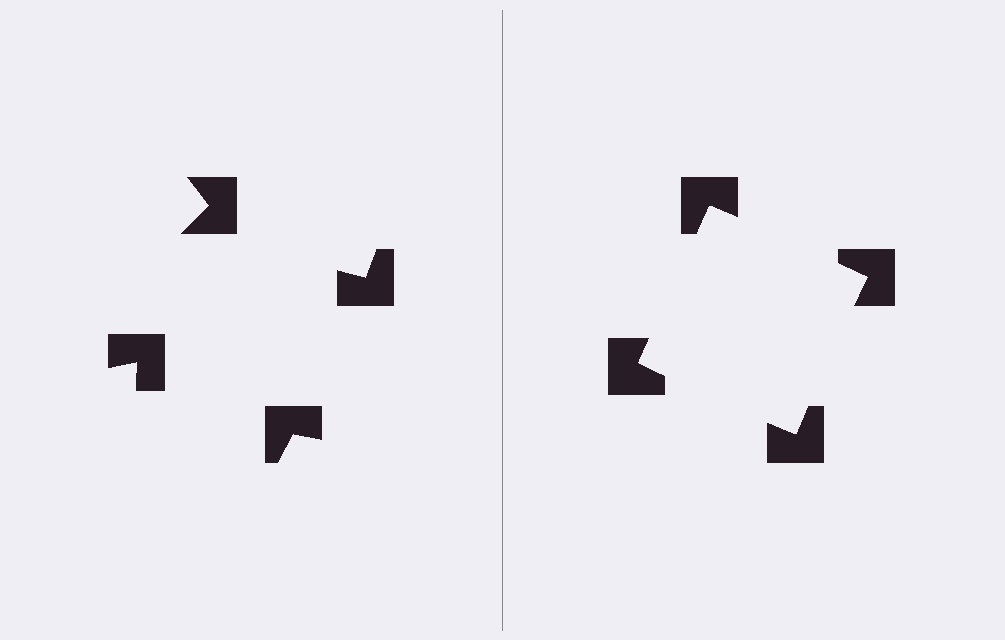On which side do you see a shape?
An illusory square appears on the right side. On the left side the wedge cuts are rotated, so no coherent shape forms.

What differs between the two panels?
The notched squares are positioned identically on both sides; only the wedge orientations differ. On the right they align to a square; on the left they are misaligned.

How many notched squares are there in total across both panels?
8 — 4 on each side.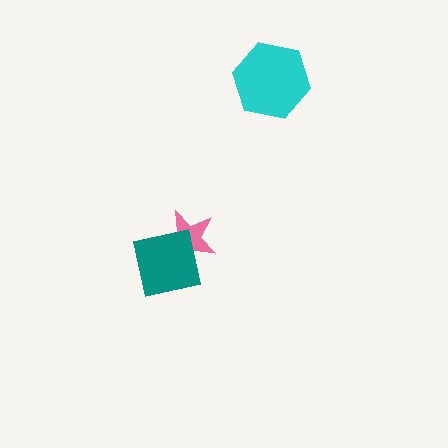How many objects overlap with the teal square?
1 object overlaps with the teal square.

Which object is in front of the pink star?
The teal square is in front of the pink star.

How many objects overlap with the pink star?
1 object overlaps with the pink star.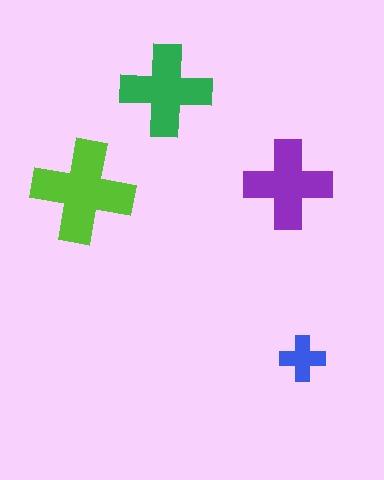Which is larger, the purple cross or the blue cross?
The purple one.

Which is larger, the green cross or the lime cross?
The lime one.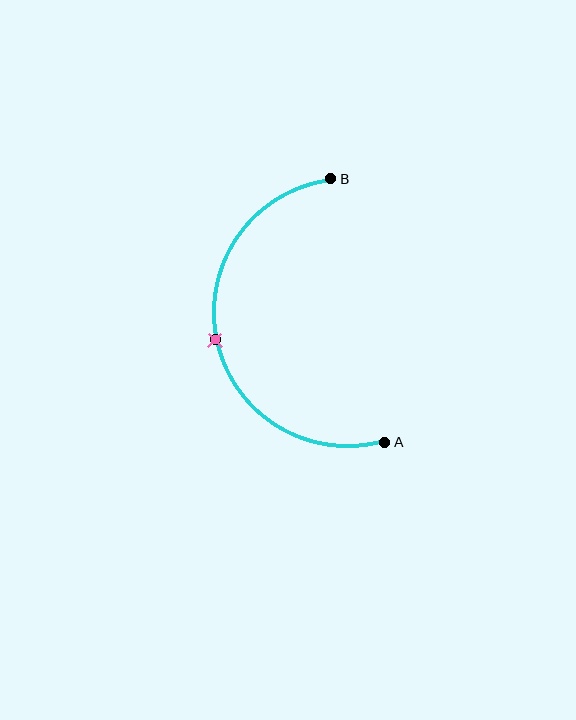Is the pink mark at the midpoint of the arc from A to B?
Yes. The pink mark lies on the arc at equal arc-length from both A and B — it is the arc midpoint.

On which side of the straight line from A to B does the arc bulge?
The arc bulges to the left of the straight line connecting A and B.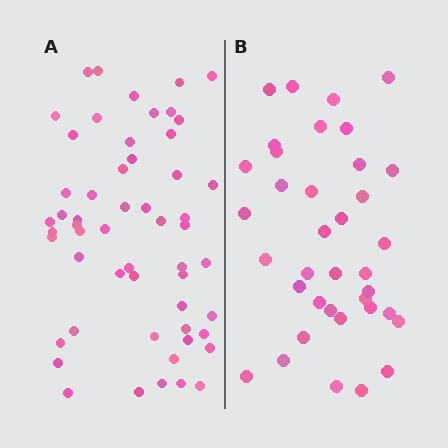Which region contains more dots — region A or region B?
Region A (the left region) has more dots.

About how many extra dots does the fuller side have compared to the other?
Region A has approximately 20 more dots than region B.